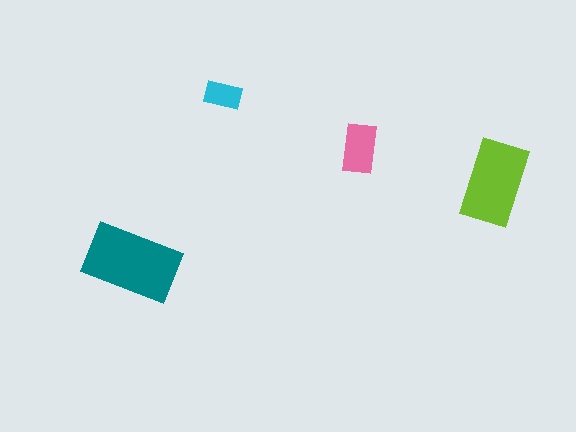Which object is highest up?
The cyan rectangle is topmost.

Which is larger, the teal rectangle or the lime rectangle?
The teal one.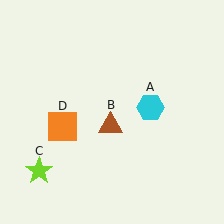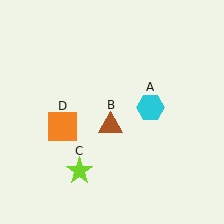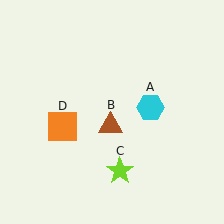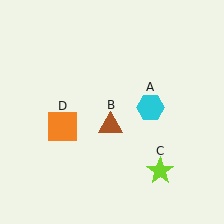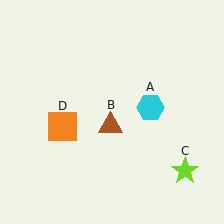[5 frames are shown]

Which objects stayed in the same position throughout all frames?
Cyan hexagon (object A) and brown triangle (object B) and orange square (object D) remained stationary.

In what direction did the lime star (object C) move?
The lime star (object C) moved right.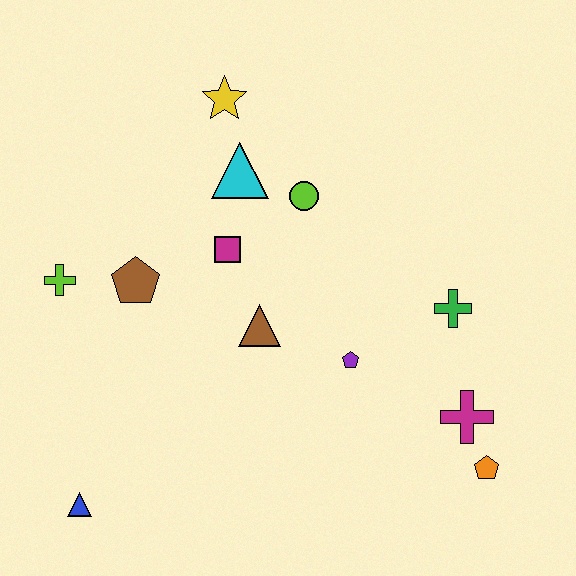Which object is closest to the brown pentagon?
The lime cross is closest to the brown pentagon.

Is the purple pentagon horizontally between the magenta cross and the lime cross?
Yes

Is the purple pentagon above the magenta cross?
Yes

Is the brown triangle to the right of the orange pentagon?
No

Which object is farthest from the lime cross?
The orange pentagon is farthest from the lime cross.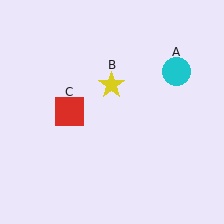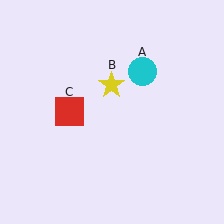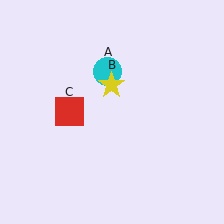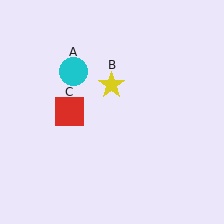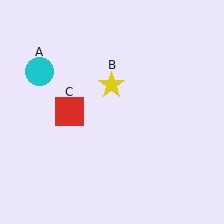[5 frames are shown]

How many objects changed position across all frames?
1 object changed position: cyan circle (object A).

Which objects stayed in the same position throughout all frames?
Yellow star (object B) and red square (object C) remained stationary.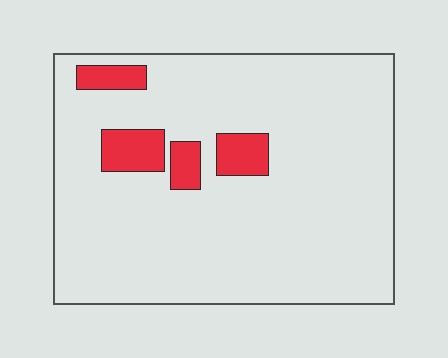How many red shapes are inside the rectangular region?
4.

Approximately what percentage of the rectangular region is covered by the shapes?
Approximately 10%.